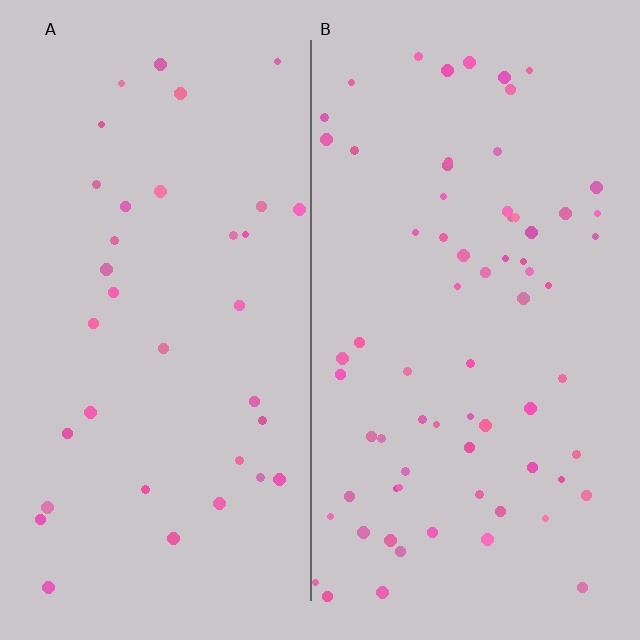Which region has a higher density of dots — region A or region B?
B (the right).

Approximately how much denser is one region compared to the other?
Approximately 2.0× — region B over region A.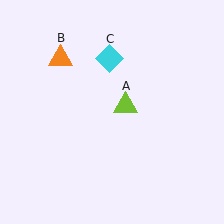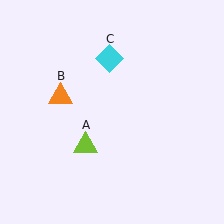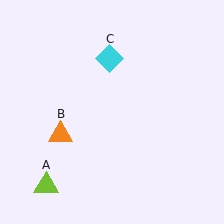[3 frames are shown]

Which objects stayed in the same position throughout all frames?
Cyan diamond (object C) remained stationary.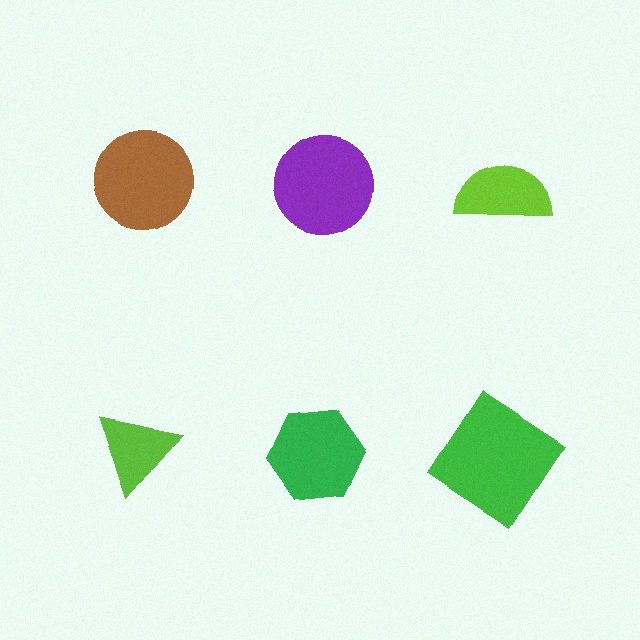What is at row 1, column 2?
A purple circle.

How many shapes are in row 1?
3 shapes.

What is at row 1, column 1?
A brown circle.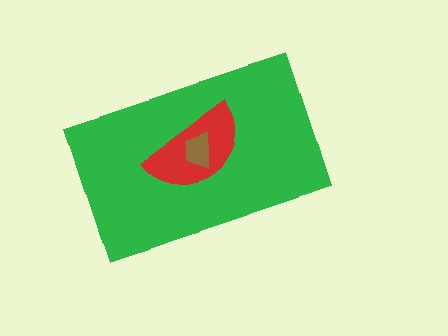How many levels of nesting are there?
3.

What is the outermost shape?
The green rectangle.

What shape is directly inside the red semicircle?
The brown trapezoid.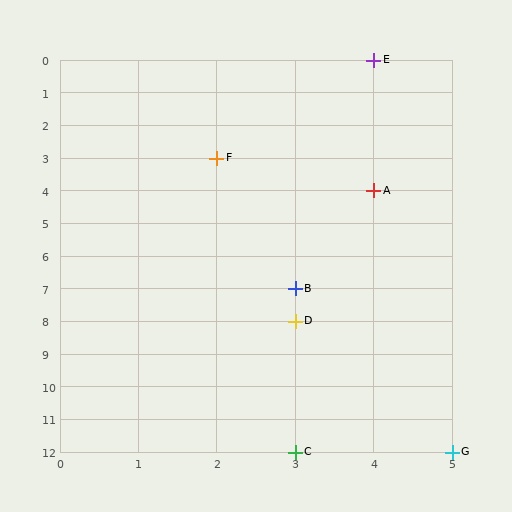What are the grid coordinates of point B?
Point B is at grid coordinates (3, 7).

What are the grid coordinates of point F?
Point F is at grid coordinates (2, 3).